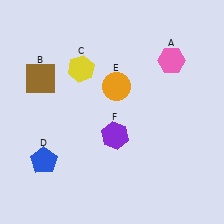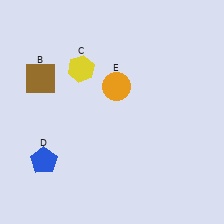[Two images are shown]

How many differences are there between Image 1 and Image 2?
There are 2 differences between the two images.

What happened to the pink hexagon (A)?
The pink hexagon (A) was removed in Image 2. It was in the top-right area of Image 1.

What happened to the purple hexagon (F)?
The purple hexagon (F) was removed in Image 2. It was in the bottom-right area of Image 1.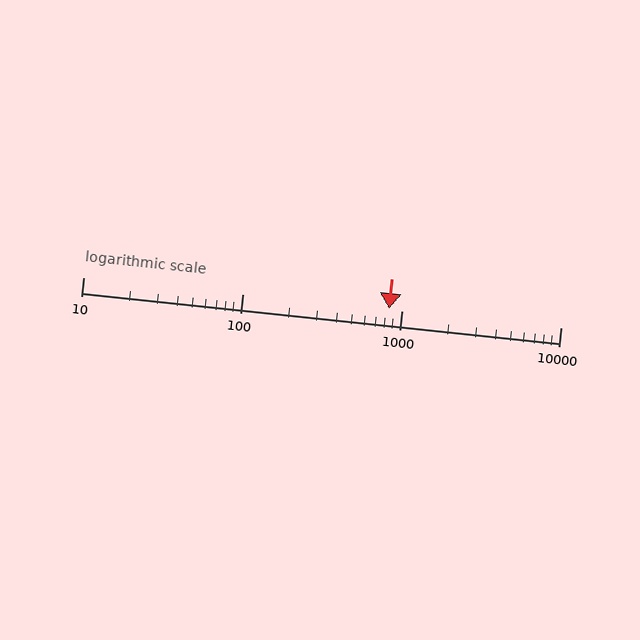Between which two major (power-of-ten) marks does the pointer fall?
The pointer is between 100 and 1000.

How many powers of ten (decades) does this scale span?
The scale spans 3 decades, from 10 to 10000.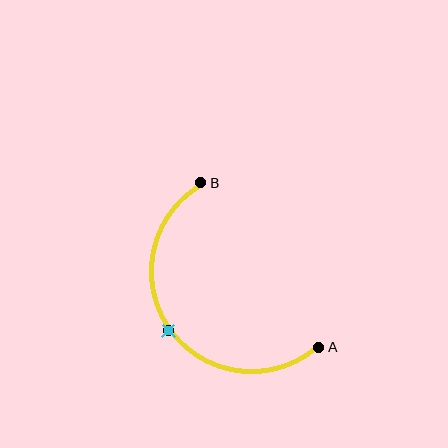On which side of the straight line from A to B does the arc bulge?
The arc bulges below and to the left of the straight line connecting A and B.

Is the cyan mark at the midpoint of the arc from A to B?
Yes. The cyan mark lies on the arc at equal arc-length from both A and B — it is the arc midpoint.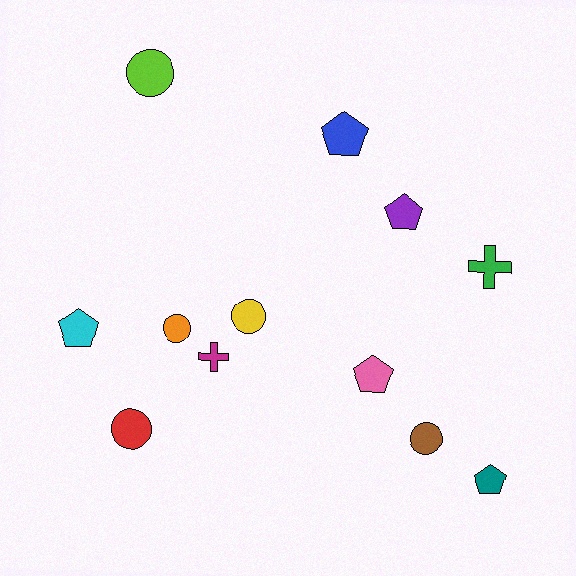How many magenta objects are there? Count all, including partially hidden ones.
There is 1 magenta object.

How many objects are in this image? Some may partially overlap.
There are 12 objects.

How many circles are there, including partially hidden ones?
There are 5 circles.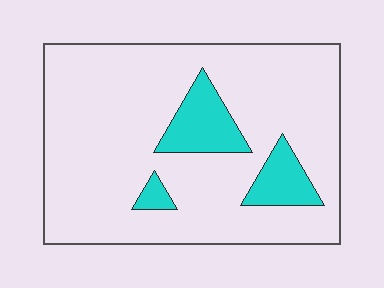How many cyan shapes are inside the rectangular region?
3.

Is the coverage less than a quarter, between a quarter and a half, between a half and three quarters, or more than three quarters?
Less than a quarter.